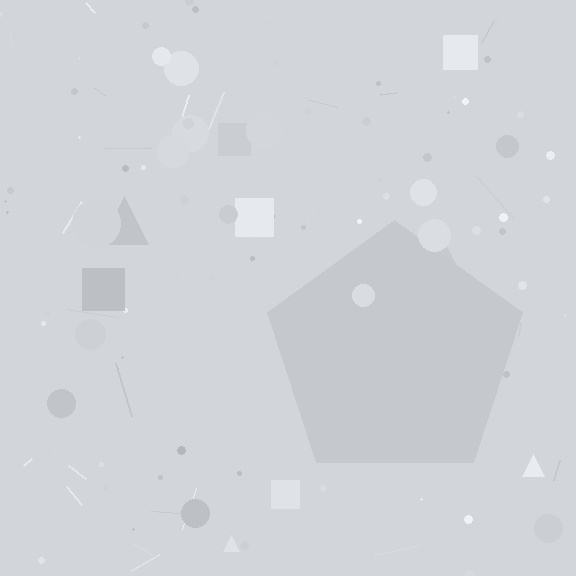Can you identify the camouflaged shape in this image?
The camouflaged shape is a pentagon.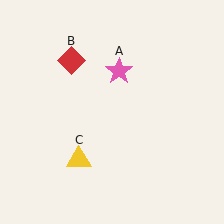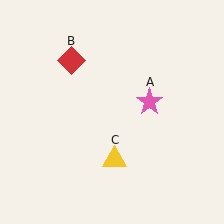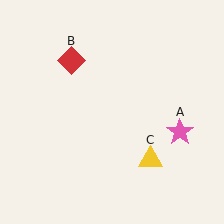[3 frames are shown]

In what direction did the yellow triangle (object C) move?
The yellow triangle (object C) moved right.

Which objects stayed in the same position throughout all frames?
Red diamond (object B) remained stationary.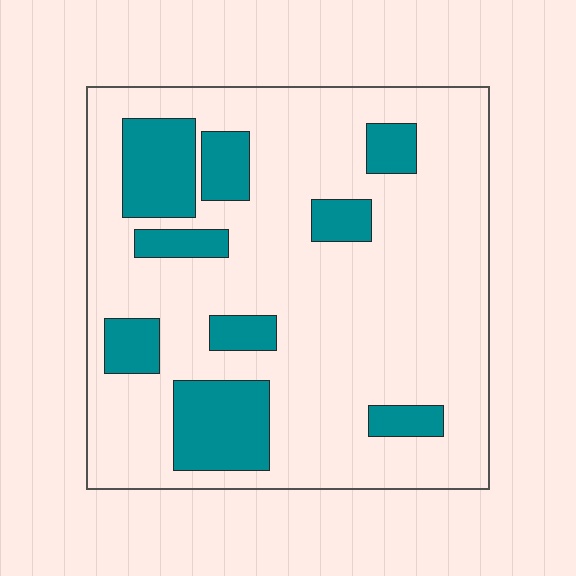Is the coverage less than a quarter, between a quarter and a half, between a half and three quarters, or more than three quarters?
Less than a quarter.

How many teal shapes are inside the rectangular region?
9.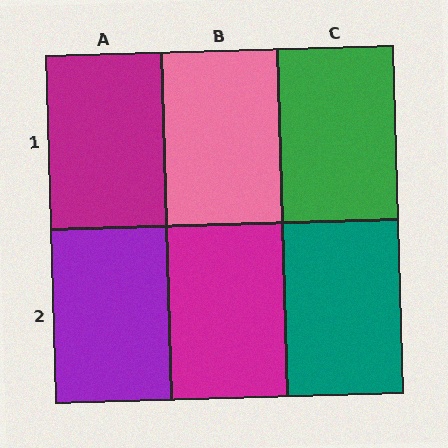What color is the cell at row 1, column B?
Pink.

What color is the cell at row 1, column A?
Magenta.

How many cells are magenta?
2 cells are magenta.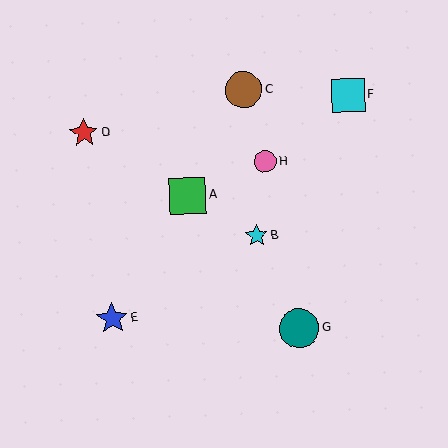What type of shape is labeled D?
Shape D is a red star.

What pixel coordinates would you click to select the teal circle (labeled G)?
Click at (299, 328) to select the teal circle G.